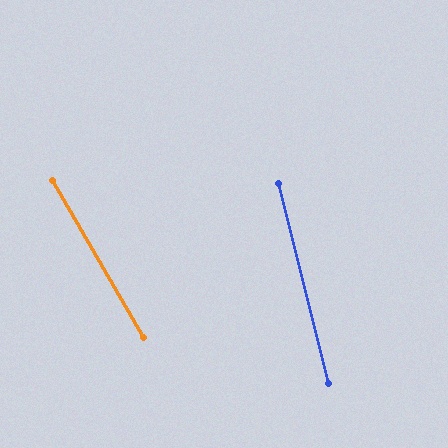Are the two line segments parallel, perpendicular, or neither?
Neither parallel nor perpendicular — they differ by about 16°.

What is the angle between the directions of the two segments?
Approximately 16 degrees.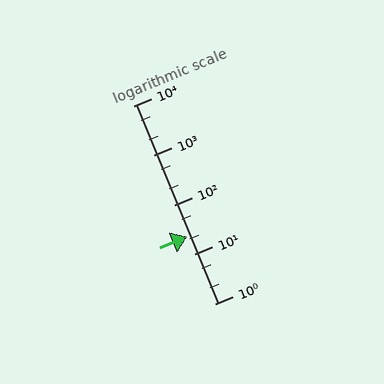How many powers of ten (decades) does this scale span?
The scale spans 4 decades, from 1 to 10000.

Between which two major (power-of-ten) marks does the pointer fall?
The pointer is between 10 and 100.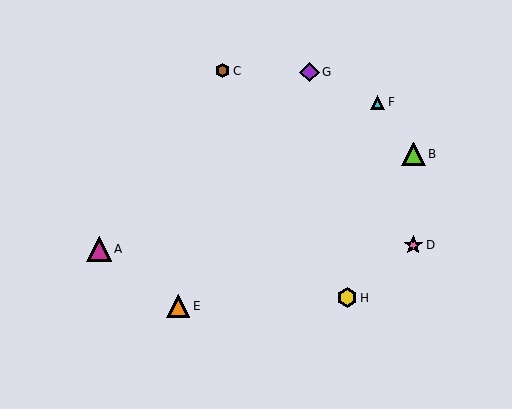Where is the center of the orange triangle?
The center of the orange triangle is at (178, 306).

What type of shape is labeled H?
Shape H is a yellow hexagon.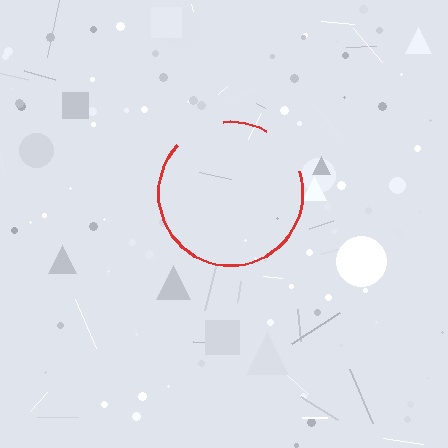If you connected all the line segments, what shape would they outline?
They would outline a circle.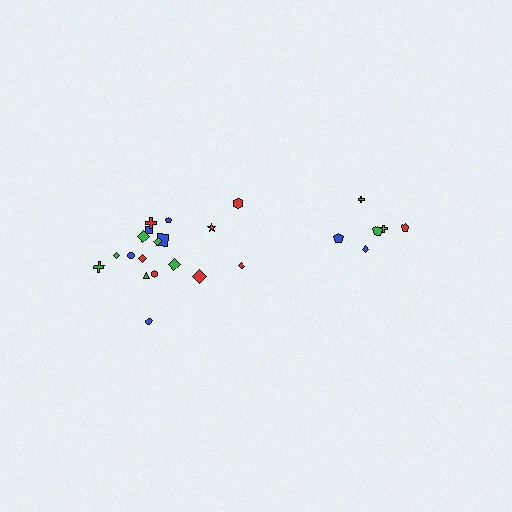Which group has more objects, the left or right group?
The left group.